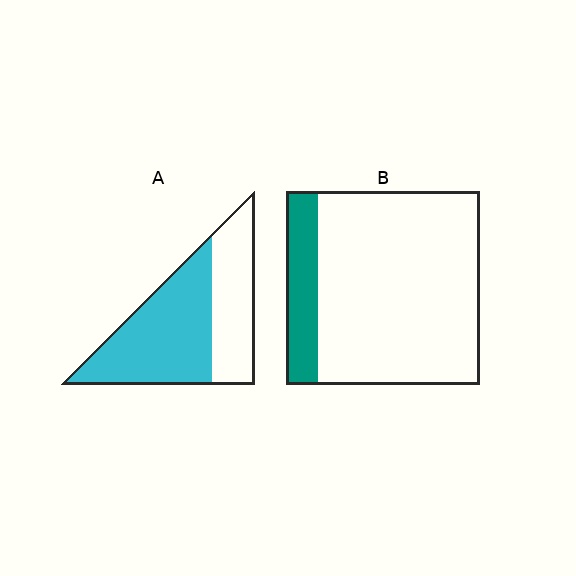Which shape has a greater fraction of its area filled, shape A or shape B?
Shape A.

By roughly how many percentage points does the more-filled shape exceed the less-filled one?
By roughly 45 percentage points (A over B).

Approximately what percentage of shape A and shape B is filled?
A is approximately 60% and B is approximately 15%.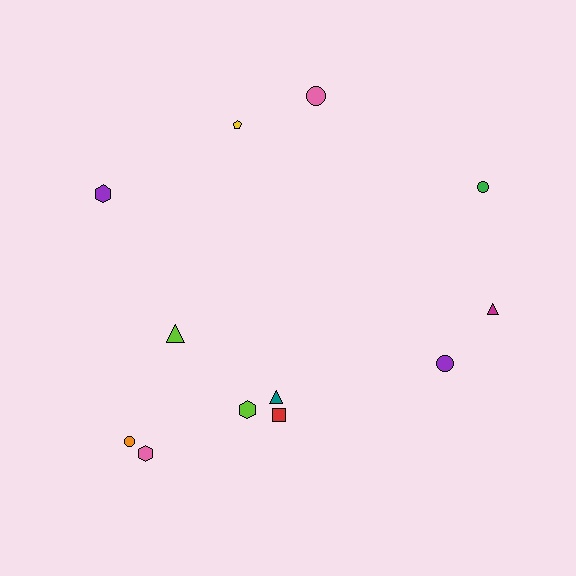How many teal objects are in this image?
There is 1 teal object.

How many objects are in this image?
There are 12 objects.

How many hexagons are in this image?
There are 3 hexagons.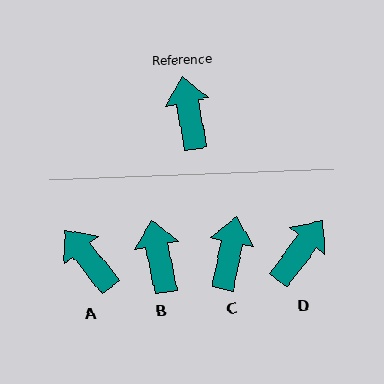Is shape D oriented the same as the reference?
No, it is off by about 48 degrees.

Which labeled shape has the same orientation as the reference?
B.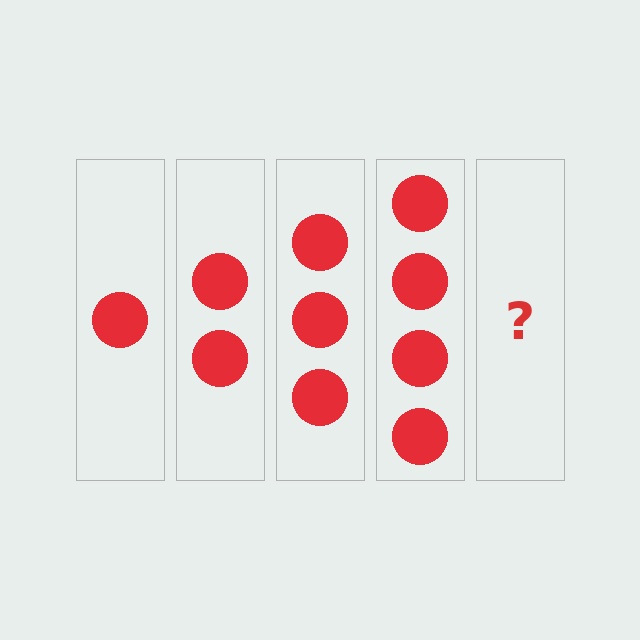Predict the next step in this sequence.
The next step is 5 circles.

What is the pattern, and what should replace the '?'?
The pattern is that each step adds one more circle. The '?' should be 5 circles.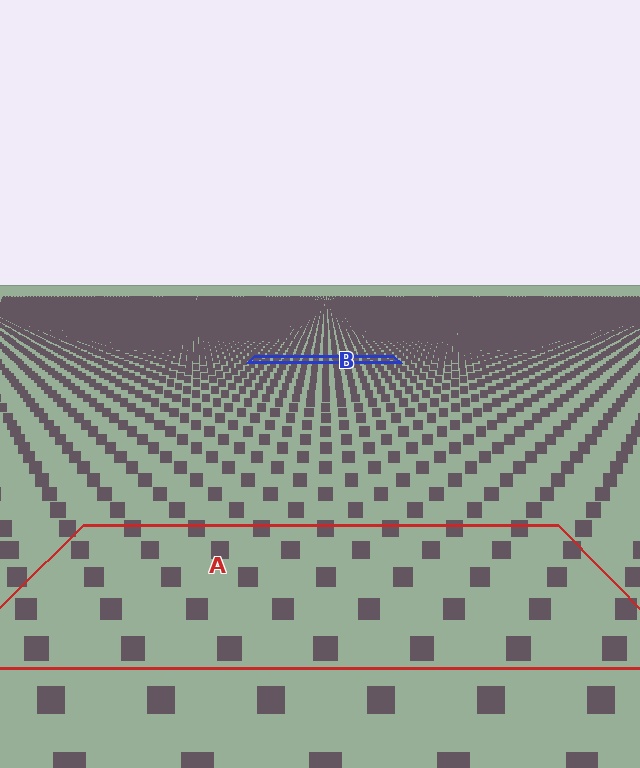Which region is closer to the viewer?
Region A is closer. The texture elements there are larger and more spread out.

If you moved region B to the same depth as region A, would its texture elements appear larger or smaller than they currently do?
They would appear larger. At a closer depth, the same texture elements are projected at a bigger on-screen size.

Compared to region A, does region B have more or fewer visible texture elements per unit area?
Region B has more texture elements per unit area — they are packed more densely because it is farther away.